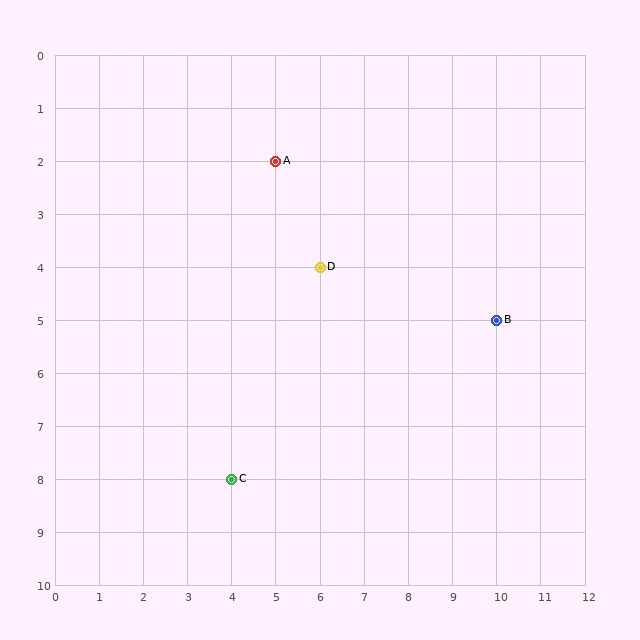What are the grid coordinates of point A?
Point A is at grid coordinates (5, 2).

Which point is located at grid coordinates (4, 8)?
Point C is at (4, 8).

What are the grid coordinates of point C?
Point C is at grid coordinates (4, 8).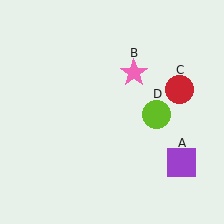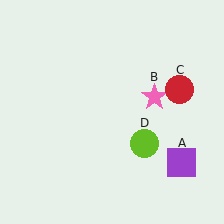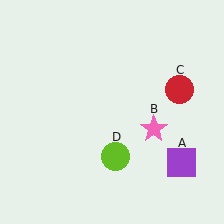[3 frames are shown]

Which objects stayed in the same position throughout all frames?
Purple square (object A) and red circle (object C) remained stationary.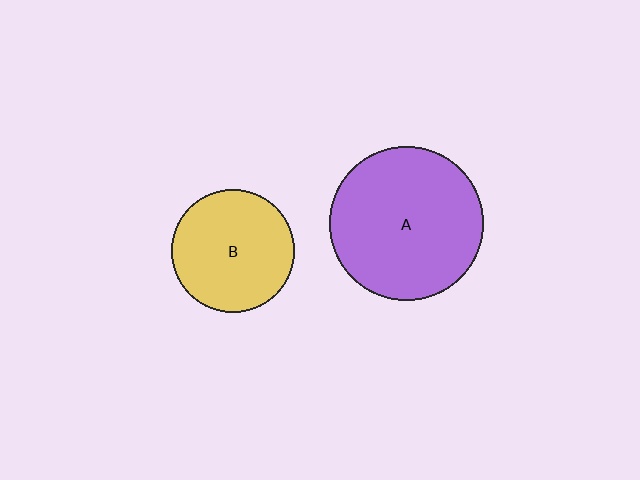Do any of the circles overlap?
No, none of the circles overlap.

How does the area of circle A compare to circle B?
Approximately 1.6 times.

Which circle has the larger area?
Circle A (purple).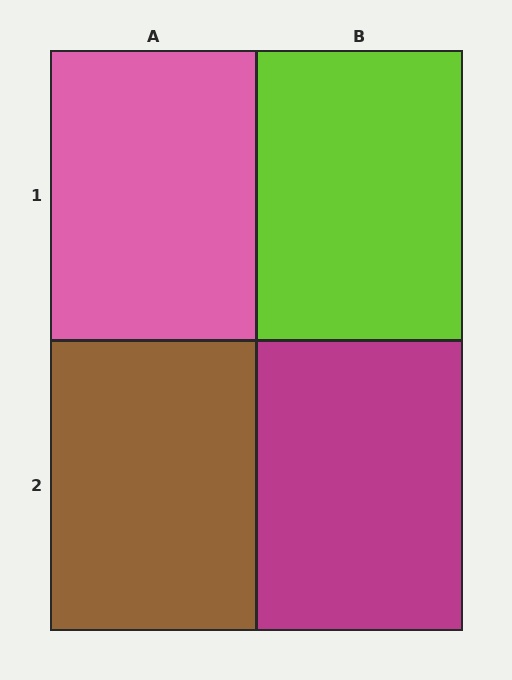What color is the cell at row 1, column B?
Lime.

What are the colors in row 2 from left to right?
Brown, magenta.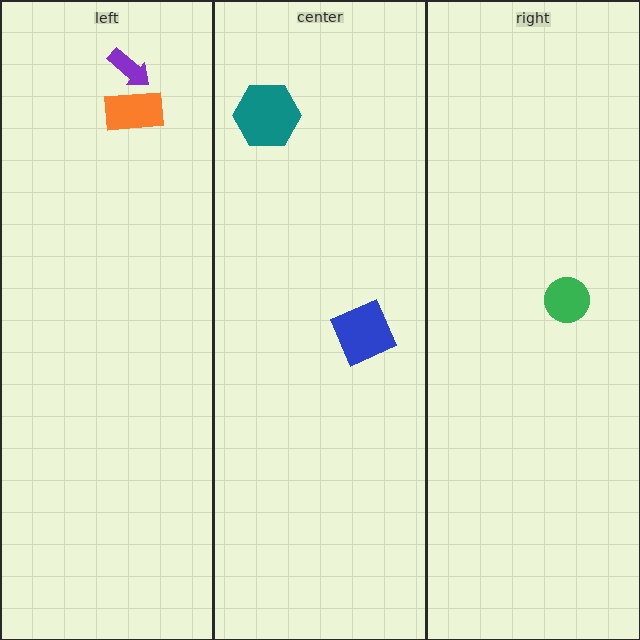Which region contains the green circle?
The right region.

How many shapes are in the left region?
2.